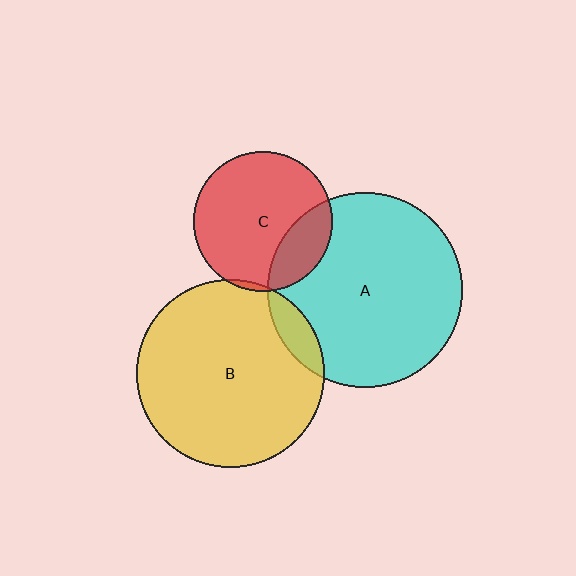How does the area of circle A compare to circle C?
Approximately 2.0 times.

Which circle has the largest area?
Circle A (cyan).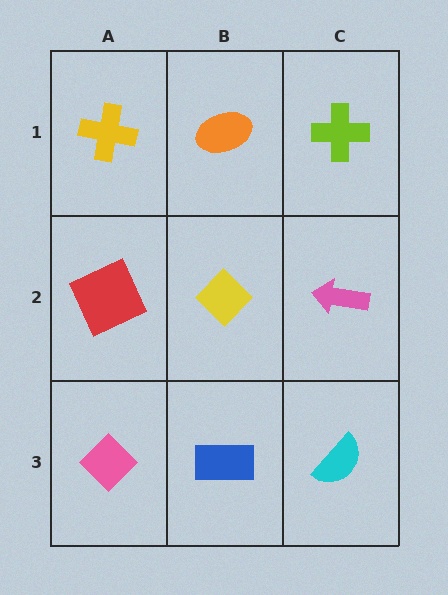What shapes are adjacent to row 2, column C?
A lime cross (row 1, column C), a cyan semicircle (row 3, column C), a yellow diamond (row 2, column B).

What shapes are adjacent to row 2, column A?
A yellow cross (row 1, column A), a pink diamond (row 3, column A), a yellow diamond (row 2, column B).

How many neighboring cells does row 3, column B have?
3.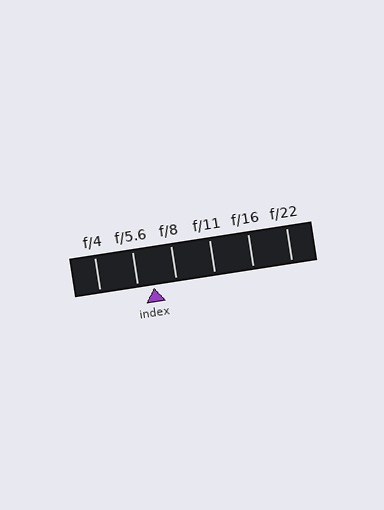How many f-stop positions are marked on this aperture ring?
There are 6 f-stop positions marked.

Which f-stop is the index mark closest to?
The index mark is closest to f/5.6.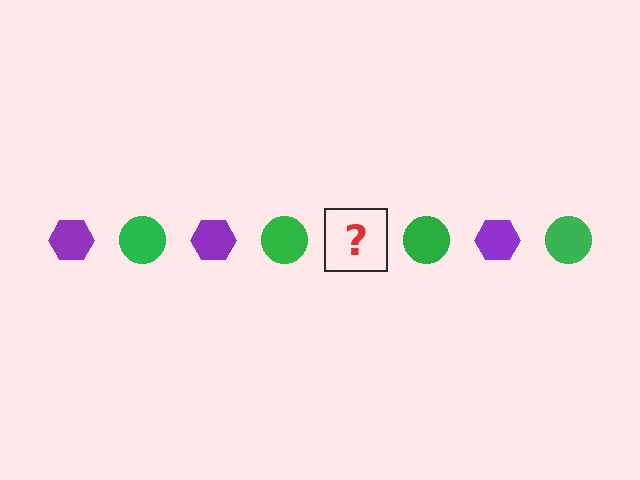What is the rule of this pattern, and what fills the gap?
The rule is that the pattern alternates between purple hexagon and green circle. The gap should be filled with a purple hexagon.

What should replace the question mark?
The question mark should be replaced with a purple hexagon.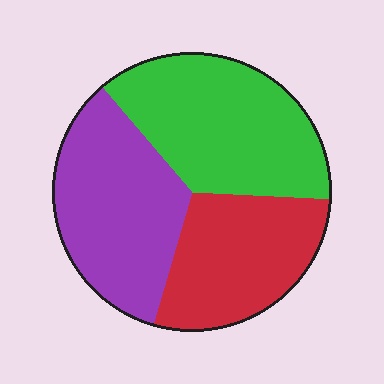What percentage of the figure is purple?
Purple takes up about one third (1/3) of the figure.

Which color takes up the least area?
Red, at roughly 30%.